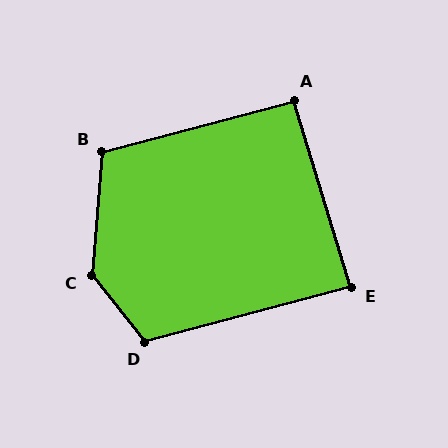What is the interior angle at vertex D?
Approximately 114 degrees (obtuse).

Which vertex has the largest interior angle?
C, at approximately 137 degrees.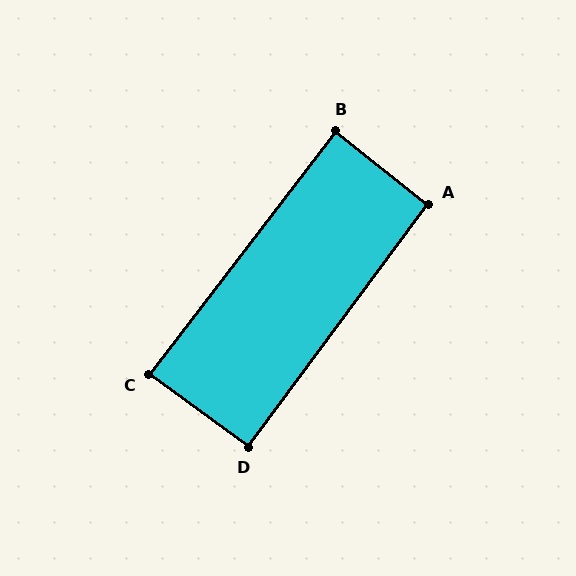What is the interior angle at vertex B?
Approximately 89 degrees (approximately right).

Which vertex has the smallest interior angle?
C, at approximately 89 degrees.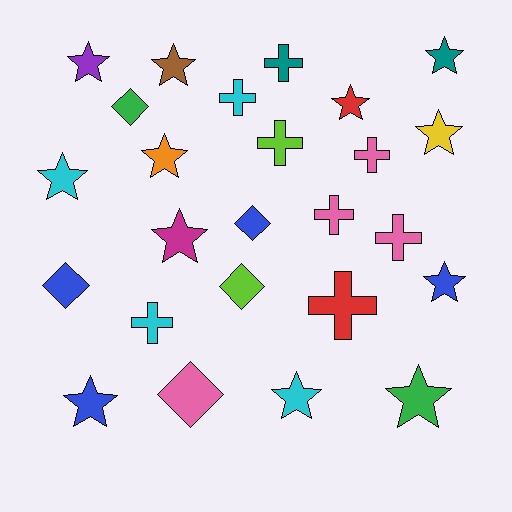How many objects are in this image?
There are 25 objects.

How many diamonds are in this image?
There are 5 diamonds.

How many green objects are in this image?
There are 2 green objects.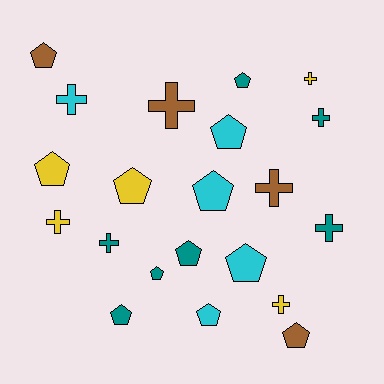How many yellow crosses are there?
There are 3 yellow crosses.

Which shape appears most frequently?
Pentagon, with 12 objects.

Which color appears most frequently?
Teal, with 7 objects.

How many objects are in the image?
There are 21 objects.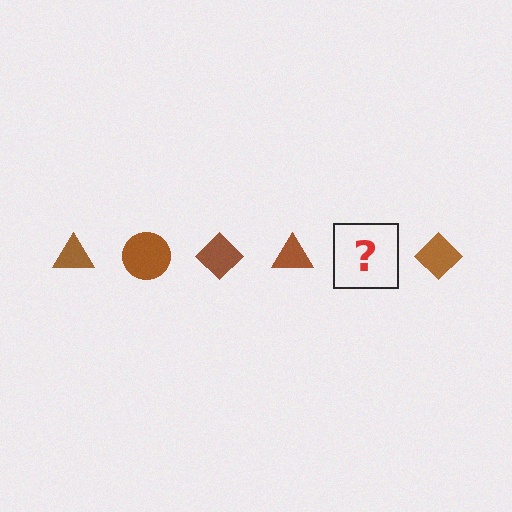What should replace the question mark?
The question mark should be replaced with a brown circle.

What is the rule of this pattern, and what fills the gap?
The rule is that the pattern cycles through triangle, circle, diamond shapes in brown. The gap should be filled with a brown circle.